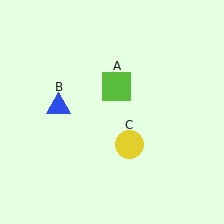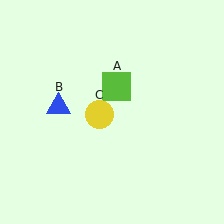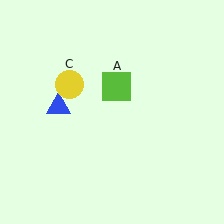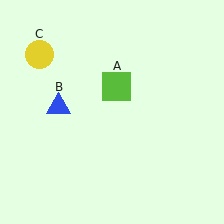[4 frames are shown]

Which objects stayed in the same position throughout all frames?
Lime square (object A) and blue triangle (object B) remained stationary.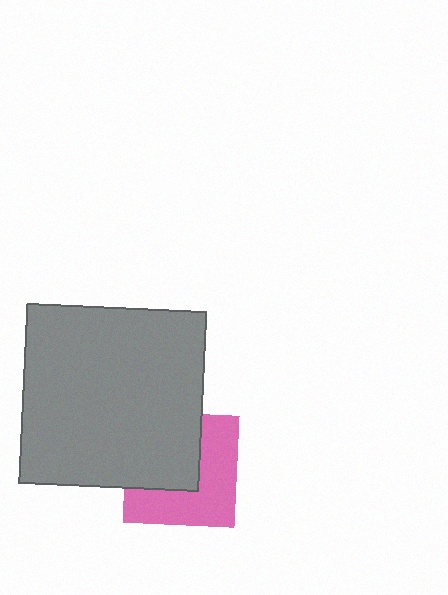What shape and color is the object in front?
The object in front is a gray square.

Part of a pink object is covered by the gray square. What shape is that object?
It is a square.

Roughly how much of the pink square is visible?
About half of it is visible (roughly 54%).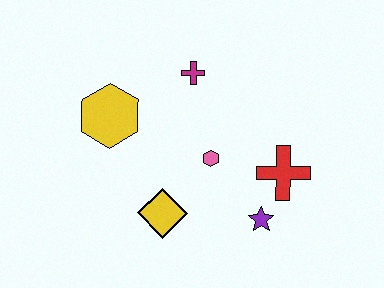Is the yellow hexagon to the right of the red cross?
No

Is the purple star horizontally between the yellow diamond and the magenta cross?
No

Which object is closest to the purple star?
The red cross is closest to the purple star.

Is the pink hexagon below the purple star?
No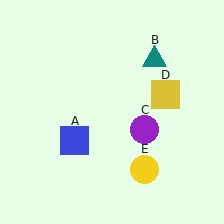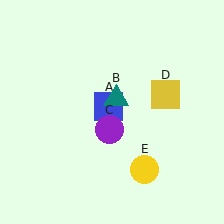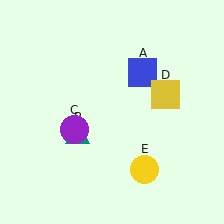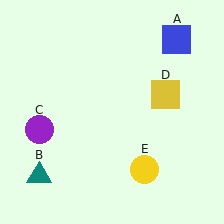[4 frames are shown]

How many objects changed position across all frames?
3 objects changed position: blue square (object A), teal triangle (object B), purple circle (object C).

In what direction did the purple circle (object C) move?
The purple circle (object C) moved left.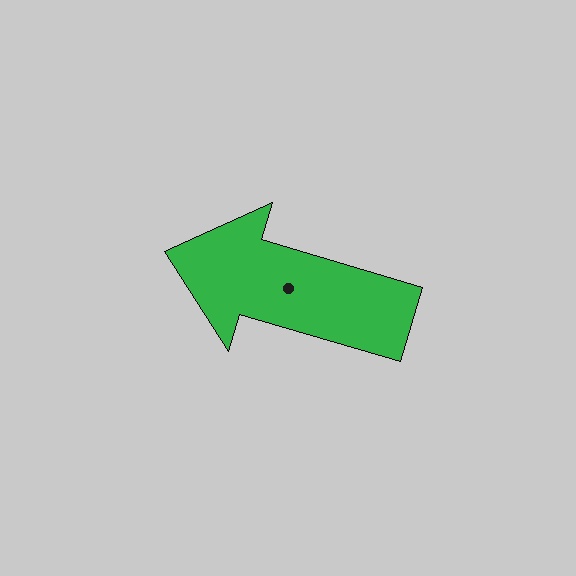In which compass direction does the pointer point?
West.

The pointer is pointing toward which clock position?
Roughly 10 o'clock.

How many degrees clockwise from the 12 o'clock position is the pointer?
Approximately 286 degrees.